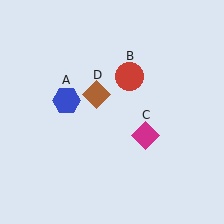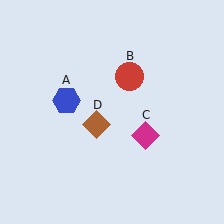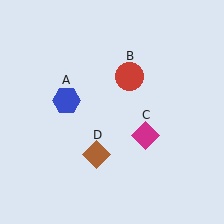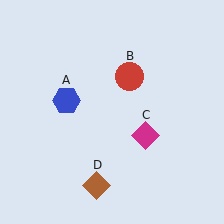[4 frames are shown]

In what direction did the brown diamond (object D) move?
The brown diamond (object D) moved down.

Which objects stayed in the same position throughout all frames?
Blue hexagon (object A) and red circle (object B) and magenta diamond (object C) remained stationary.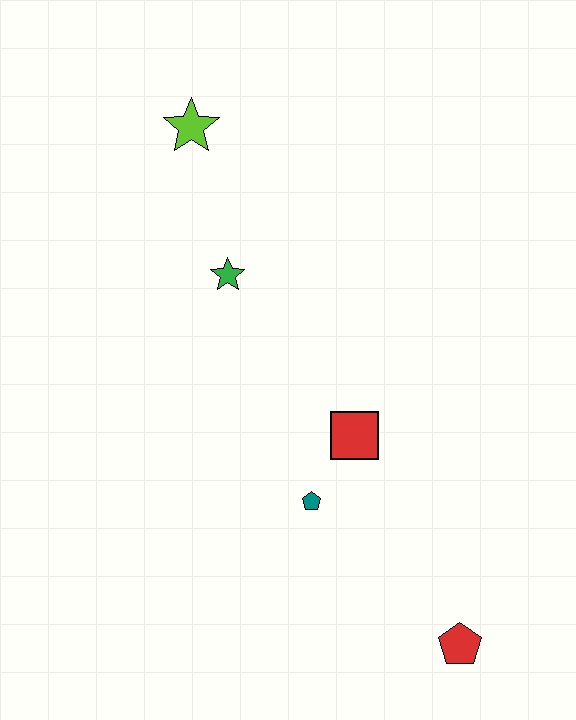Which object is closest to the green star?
The lime star is closest to the green star.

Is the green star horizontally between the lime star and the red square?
Yes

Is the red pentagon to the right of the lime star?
Yes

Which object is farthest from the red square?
The lime star is farthest from the red square.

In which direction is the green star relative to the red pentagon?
The green star is above the red pentagon.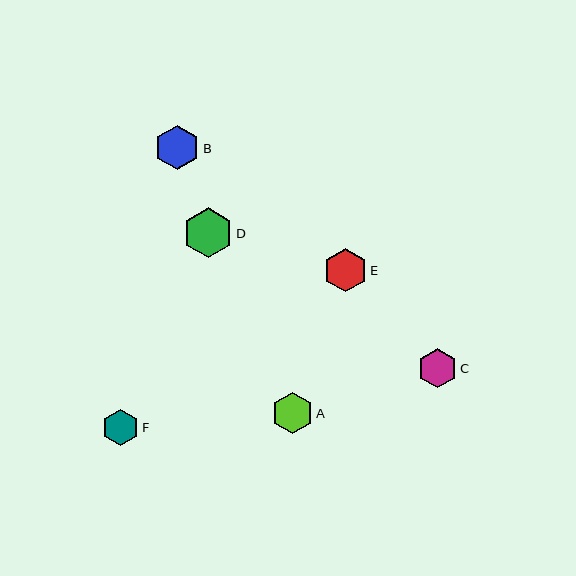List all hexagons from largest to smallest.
From largest to smallest: D, B, E, A, C, F.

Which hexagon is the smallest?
Hexagon F is the smallest with a size of approximately 37 pixels.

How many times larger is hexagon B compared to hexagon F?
Hexagon B is approximately 1.2 times the size of hexagon F.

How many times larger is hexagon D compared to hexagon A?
Hexagon D is approximately 1.2 times the size of hexagon A.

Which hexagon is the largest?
Hexagon D is the largest with a size of approximately 50 pixels.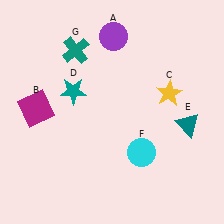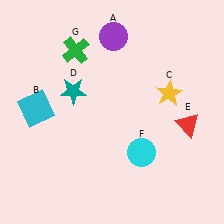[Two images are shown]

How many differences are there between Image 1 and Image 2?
There are 3 differences between the two images.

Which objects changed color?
B changed from magenta to cyan. E changed from teal to red. G changed from teal to green.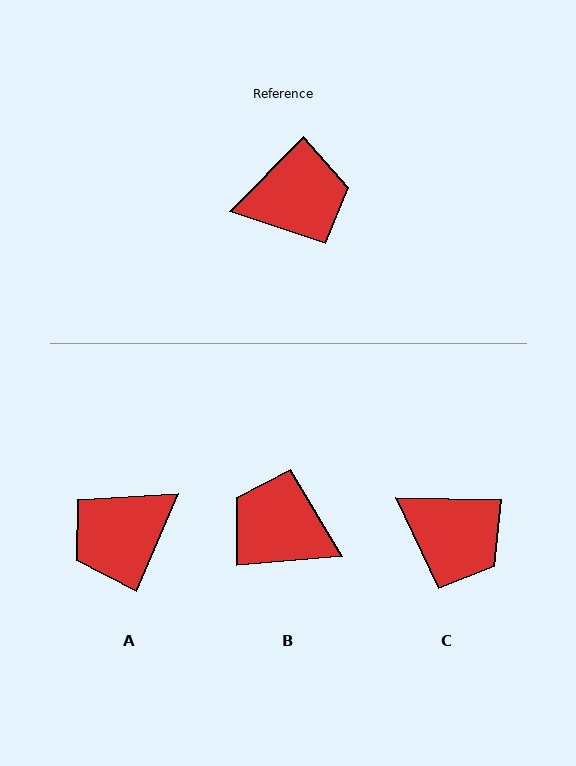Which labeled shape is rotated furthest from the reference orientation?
A, about 158 degrees away.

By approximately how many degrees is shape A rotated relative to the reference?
Approximately 158 degrees clockwise.